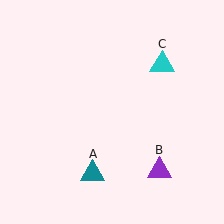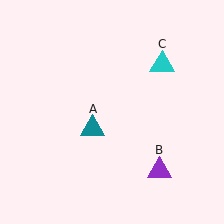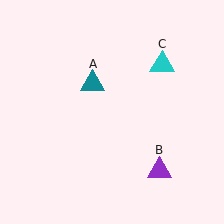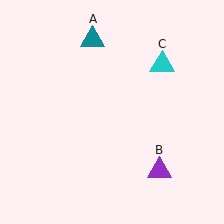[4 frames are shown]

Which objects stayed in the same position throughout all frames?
Purple triangle (object B) and cyan triangle (object C) remained stationary.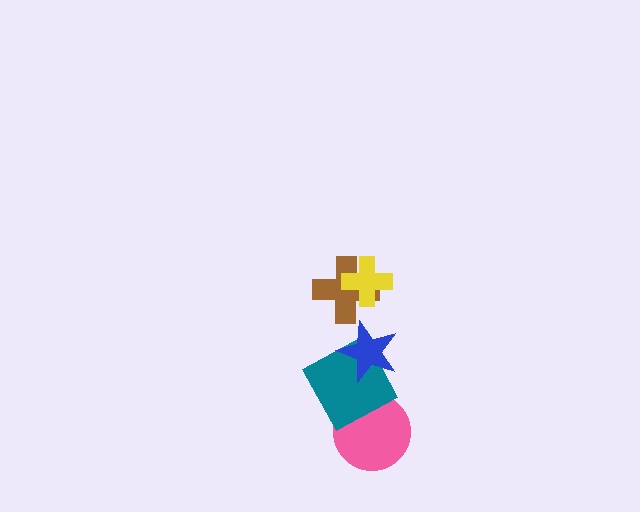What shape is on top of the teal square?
The blue star is on top of the teal square.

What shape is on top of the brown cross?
The yellow cross is on top of the brown cross.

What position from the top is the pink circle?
The pink circle is 5th from the top.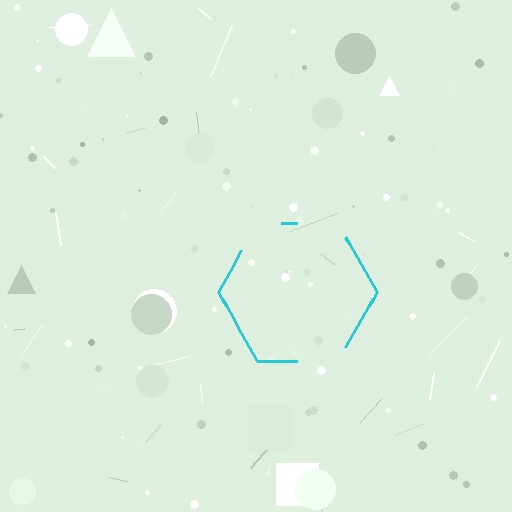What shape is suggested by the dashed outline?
The dashed outline suggests a hexagon.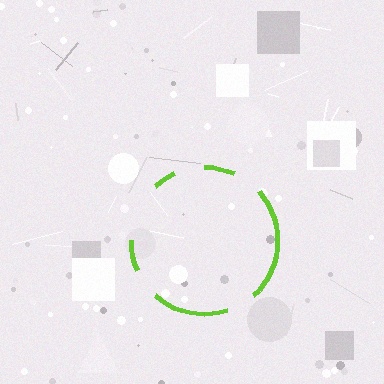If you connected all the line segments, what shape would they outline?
They would outline a circle.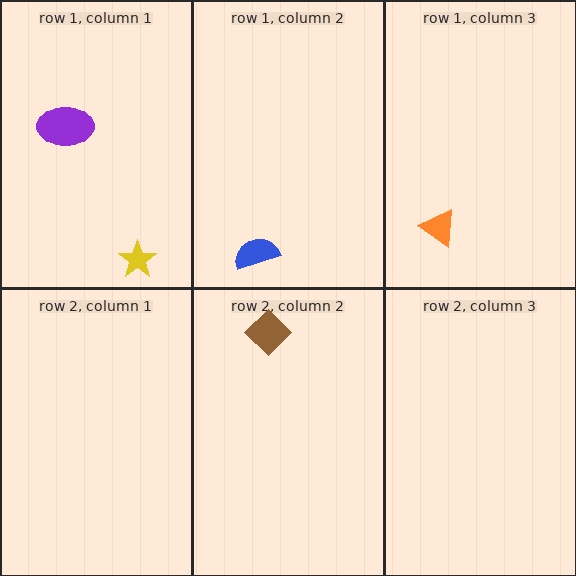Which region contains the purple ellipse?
The row 1, column 1 region.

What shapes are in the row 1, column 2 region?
The blue semicircle.